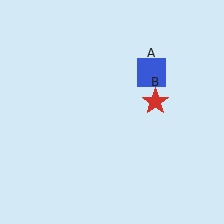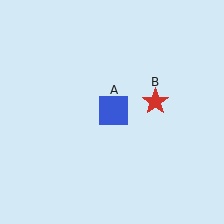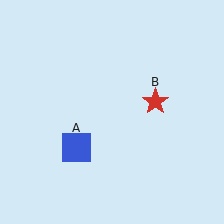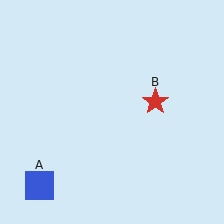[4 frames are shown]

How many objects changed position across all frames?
1 object changed position: blue square (object A).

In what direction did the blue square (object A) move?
The blue square (object A) moved down and to the left.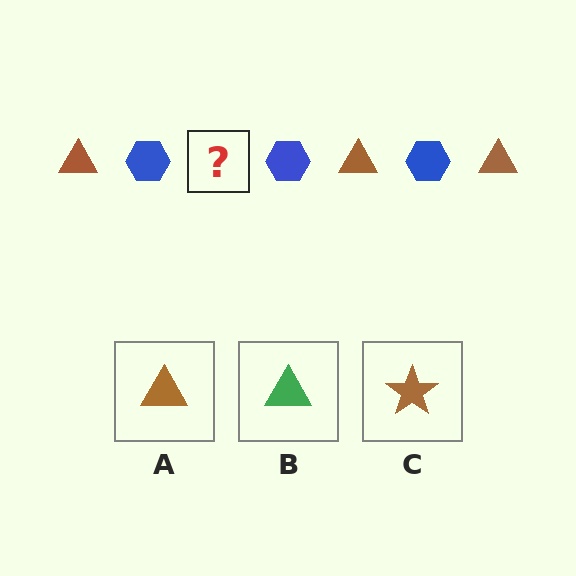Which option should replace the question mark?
Option A.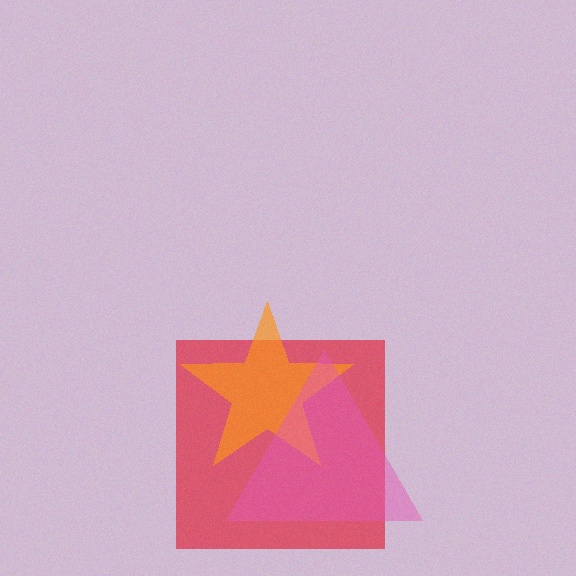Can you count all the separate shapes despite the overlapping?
Yes, there are 3 separate shapes.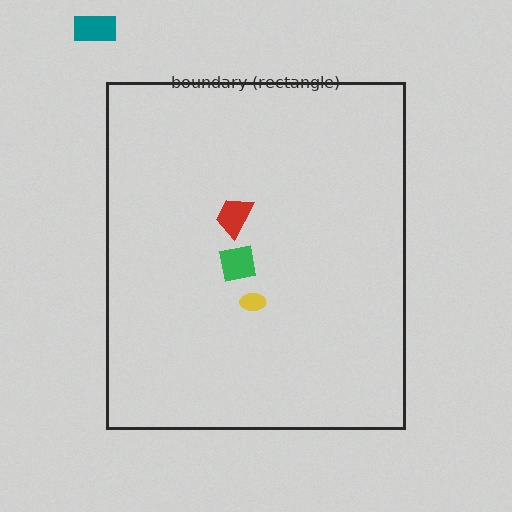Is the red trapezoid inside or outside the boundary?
Inside.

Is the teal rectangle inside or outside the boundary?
Outside.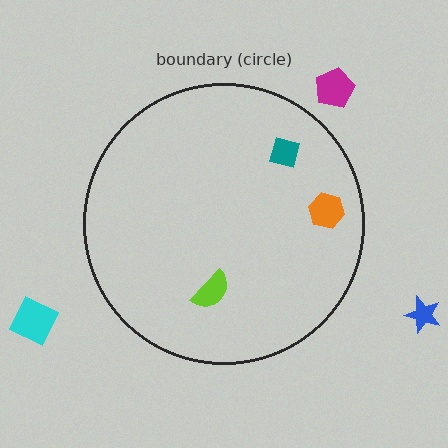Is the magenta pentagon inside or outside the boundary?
Outside.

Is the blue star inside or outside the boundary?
Outside.